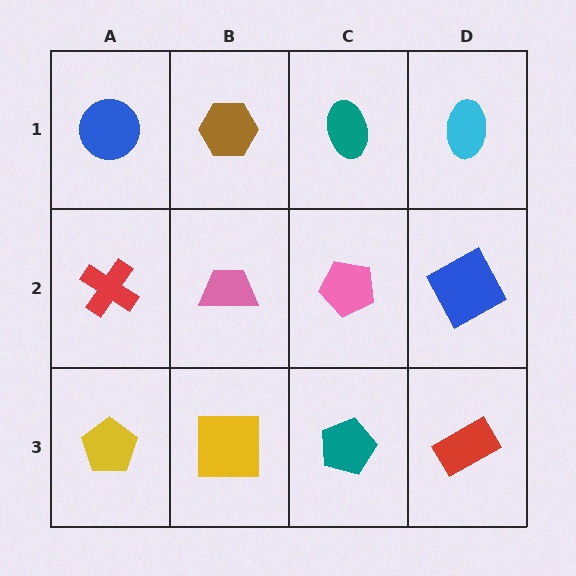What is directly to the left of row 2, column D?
A pink pentagon.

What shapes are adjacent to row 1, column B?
A pink trapezoid (row 2, column B), a blue circle (row 1, column A), a teal ellipse (row 1, column C).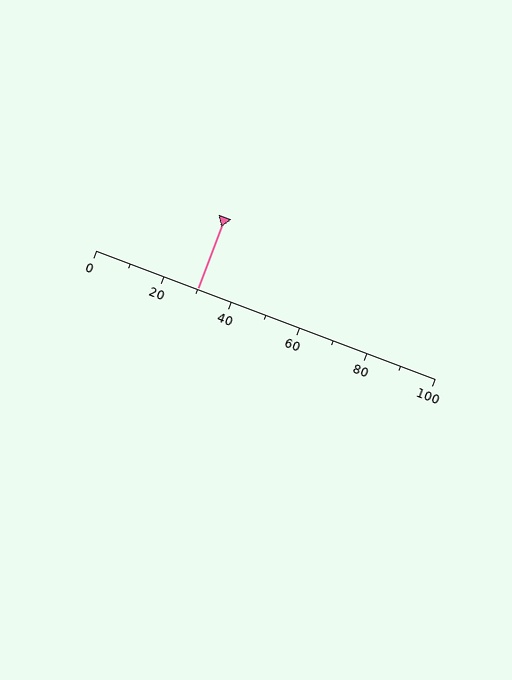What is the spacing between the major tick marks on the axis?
The major ticks are spaced 20 apart.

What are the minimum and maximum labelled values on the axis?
The axis runs from 0 to 100.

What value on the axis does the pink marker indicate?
The marker indicates approximately 30.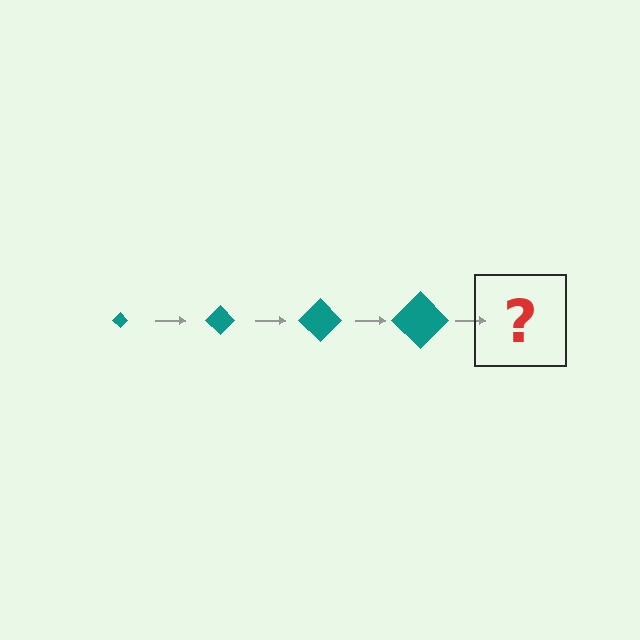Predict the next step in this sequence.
The next step is a teal diamond, larger than the previous one.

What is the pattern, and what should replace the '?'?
The pattern is that the diamond gets progressively larger each step. The '?' should be a teal diamond, larger than the previous one.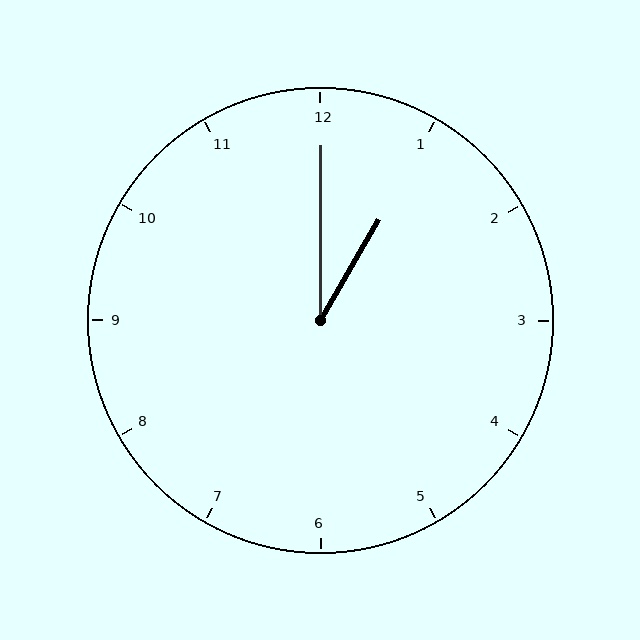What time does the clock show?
1:00.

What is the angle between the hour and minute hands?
Approximately 30 degrees.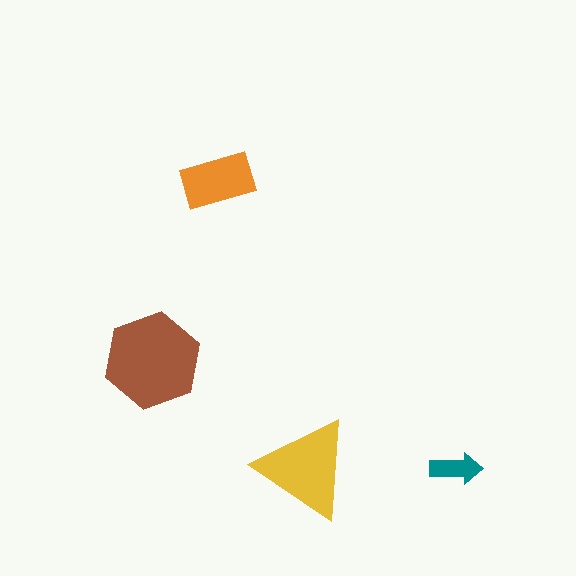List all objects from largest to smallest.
The brown hexagon, the yellow triangle, the orange rectangle, the teal arrow.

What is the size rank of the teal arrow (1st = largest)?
4th.